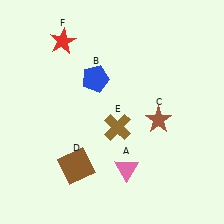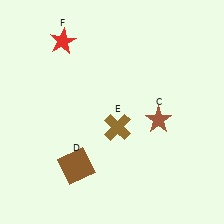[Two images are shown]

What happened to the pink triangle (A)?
The pink triangle (A) was removed in Image 2. It was in the bottom-right area of Image 1.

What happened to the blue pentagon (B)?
The blue pentagon (B) was removed in Image 2. It was in the top-left area of Image 1.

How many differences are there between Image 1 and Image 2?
There are 2 differences between the two images.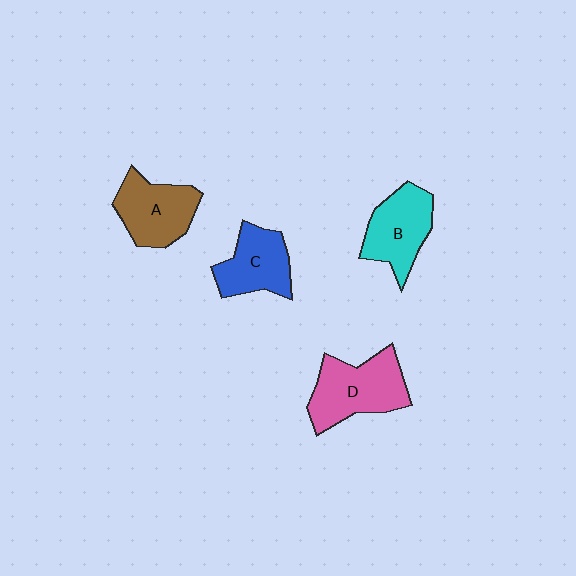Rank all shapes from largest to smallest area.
From largest to smallest: D (pink), A (brown), B (cyan), C (blue).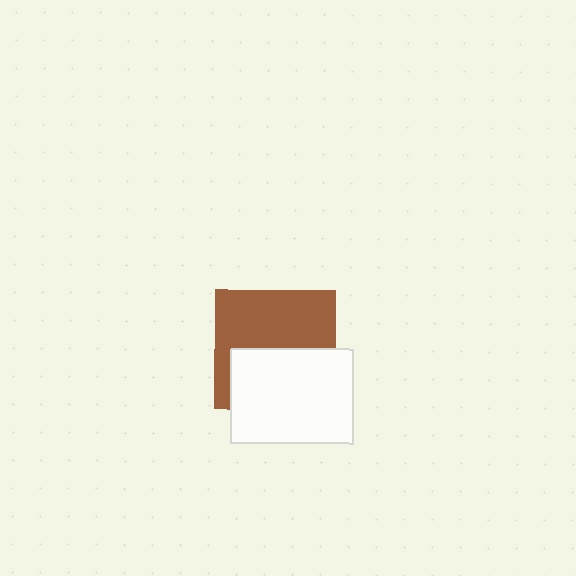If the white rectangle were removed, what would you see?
You would see the complete brown square.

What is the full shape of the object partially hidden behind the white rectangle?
The partially hidden object is a brown square.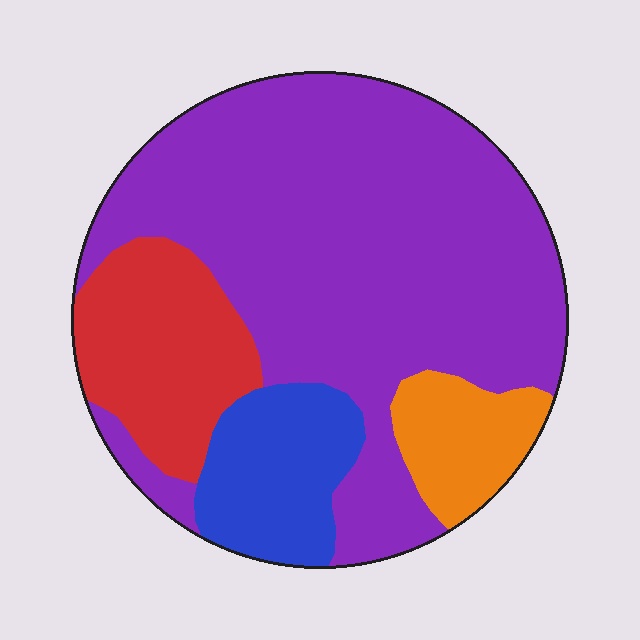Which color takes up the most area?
Purple, at roughly 65%.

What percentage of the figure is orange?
Orange covers roughly 10% of the figure.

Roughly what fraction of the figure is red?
Red covers roughly 15% of the figure.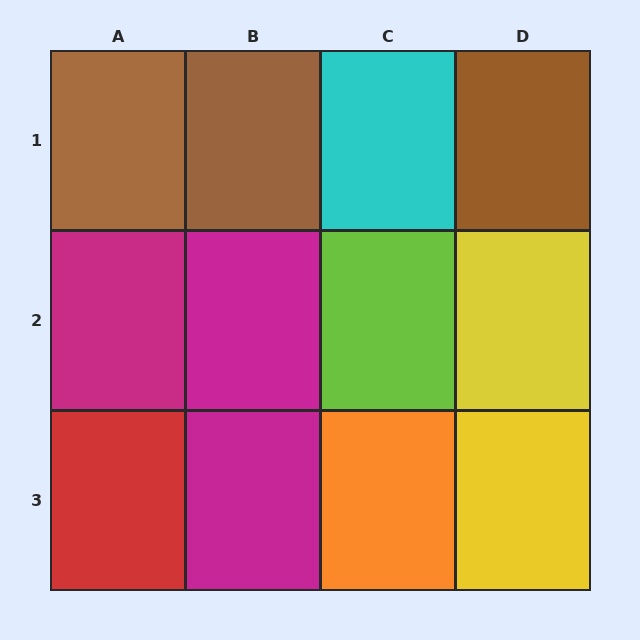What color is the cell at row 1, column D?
Brown.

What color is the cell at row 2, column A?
Magenta.